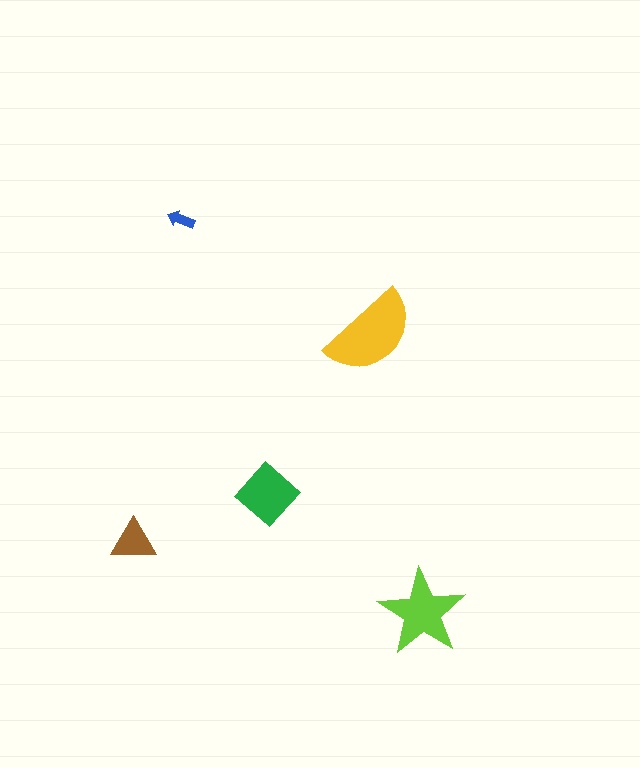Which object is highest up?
The blue arrow is topmost.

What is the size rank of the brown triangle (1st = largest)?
4th.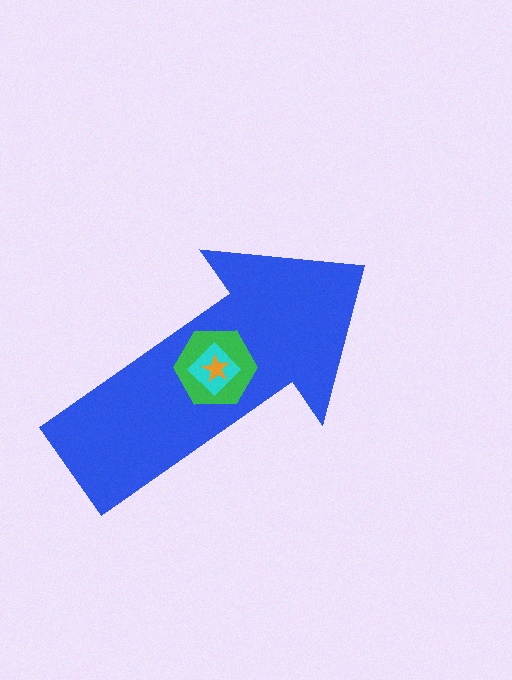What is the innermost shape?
The orange star.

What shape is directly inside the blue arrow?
The green hexagon.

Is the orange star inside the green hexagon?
Yes.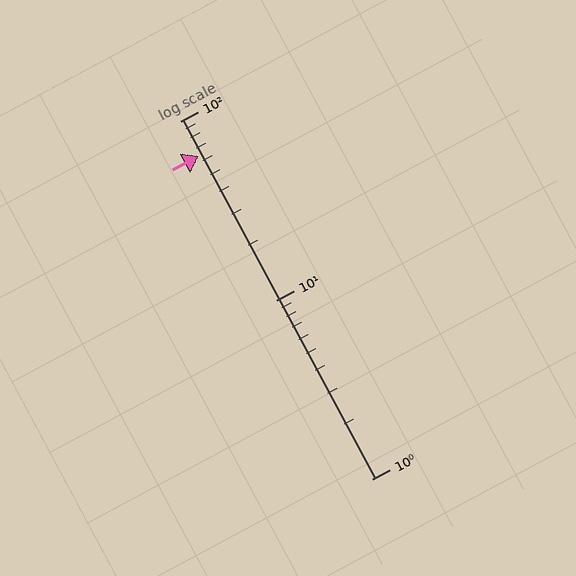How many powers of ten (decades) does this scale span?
The scale spans 2 decades, from 1 to 100.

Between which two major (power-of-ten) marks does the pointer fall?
The pointer is between 10 and 100.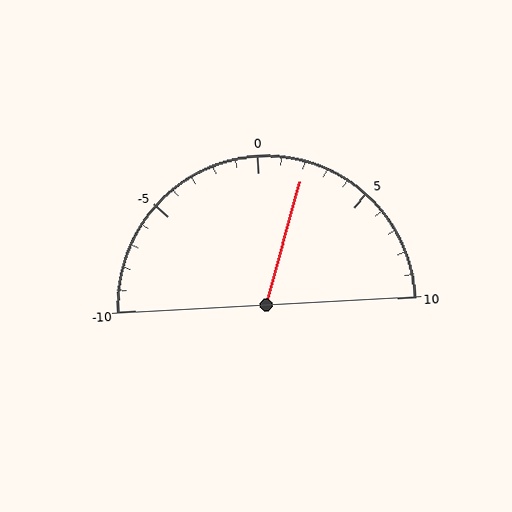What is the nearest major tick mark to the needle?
The nearest major tick mark is 0.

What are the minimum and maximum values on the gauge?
The gauge ranges from -10 to 10.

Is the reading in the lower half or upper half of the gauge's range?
The reading is in the upper half of the range (-10 to 10).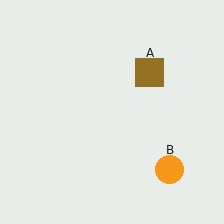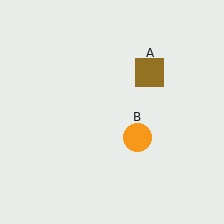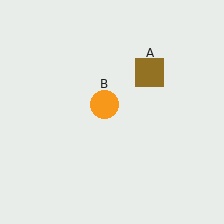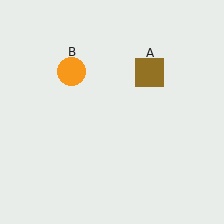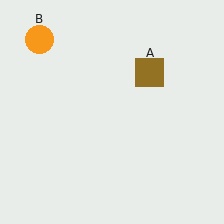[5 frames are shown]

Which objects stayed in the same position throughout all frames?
Brown square (object A) remained stationary.